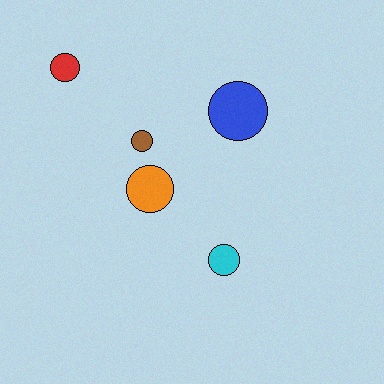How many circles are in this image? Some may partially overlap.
There are 5 circles.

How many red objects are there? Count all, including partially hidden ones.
There is 1 red object.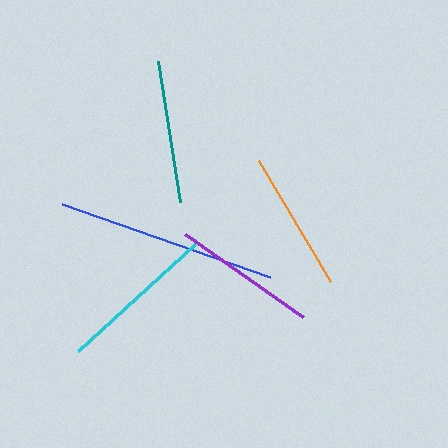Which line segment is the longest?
The blue line is the longest at approximately 221 pixels.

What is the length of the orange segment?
The orange segment is approximately 141 pixels long.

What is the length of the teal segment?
The teal segment is approximately 143 pixels long.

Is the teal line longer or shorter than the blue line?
The blue line is longer than the teal line.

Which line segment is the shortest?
The orange line is the shortest at approximately 141 pixels.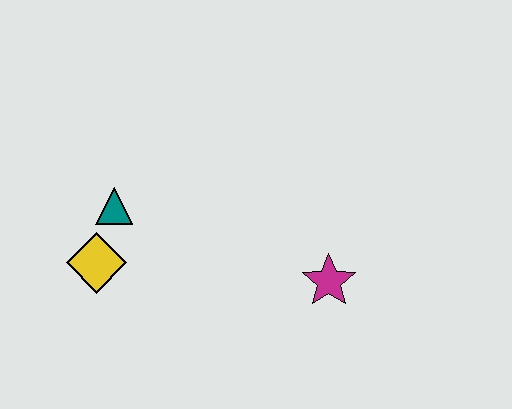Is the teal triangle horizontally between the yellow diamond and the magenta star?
Yes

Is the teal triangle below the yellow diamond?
No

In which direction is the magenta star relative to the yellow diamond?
The magenta star is to the right of the yellow diamond.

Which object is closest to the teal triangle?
The yellow diamond is closest to the teal triangle.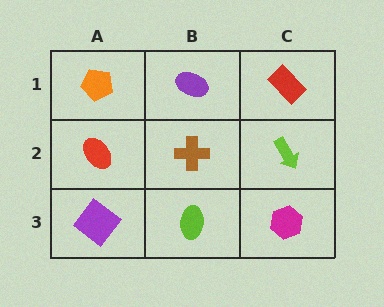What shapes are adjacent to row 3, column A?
A red ellipse (row 2, column A), a lime ellipse (row 3, column B).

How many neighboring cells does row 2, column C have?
3.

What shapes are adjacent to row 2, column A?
An orange pentagon (row 1, column A), a purple diamond (row 3, column A), a brown cross (row 2, column B).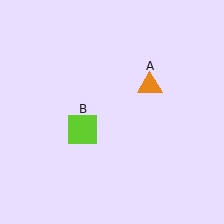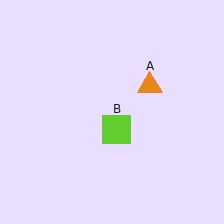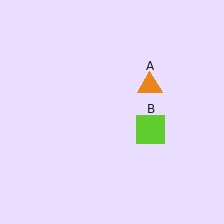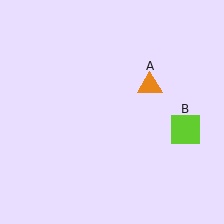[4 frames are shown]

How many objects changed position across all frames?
1 object changed position: lime square (object B).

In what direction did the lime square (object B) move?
The lime square (object B) moved right.